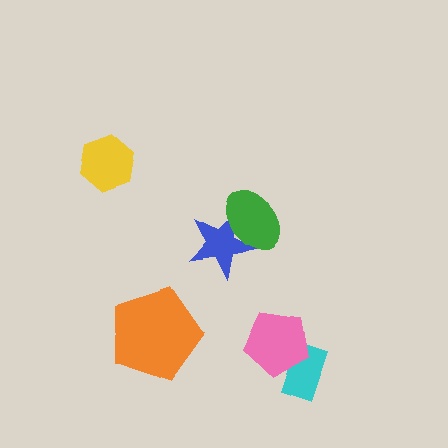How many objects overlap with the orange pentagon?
0 objects overlap with the orange pentagon.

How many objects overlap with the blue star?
1 object overlaps with the blue star.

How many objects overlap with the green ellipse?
1 object overlaps with the green ellipse.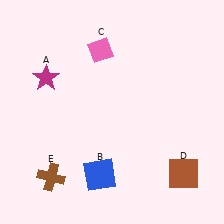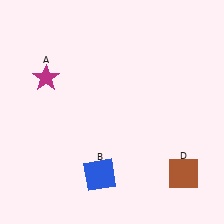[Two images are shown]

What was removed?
The pink diamond (C), the brown cross (E) were removed in Image 2.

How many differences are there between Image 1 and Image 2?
There are 2 differences between the two images.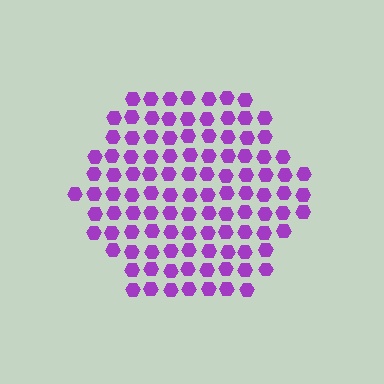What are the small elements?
The small elements are hexagons.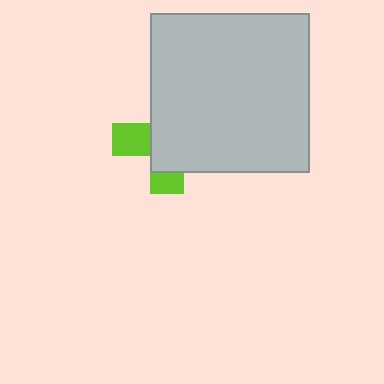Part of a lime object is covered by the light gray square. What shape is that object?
It is a cross.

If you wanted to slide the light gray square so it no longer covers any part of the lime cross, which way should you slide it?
Slide it right — that is the most direct way to separate the two shapes.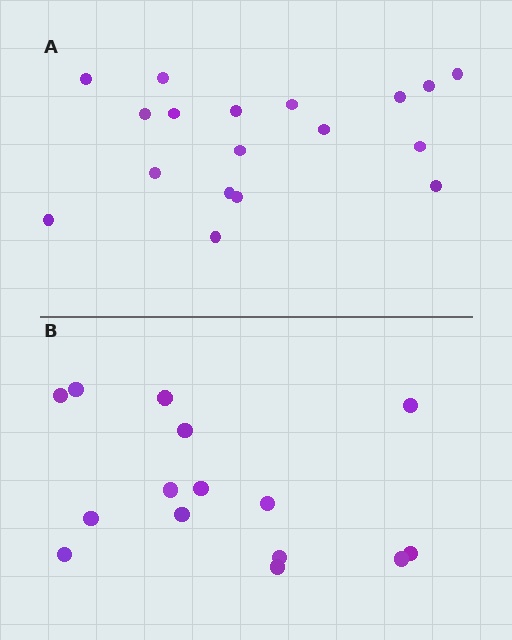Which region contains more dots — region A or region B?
Region A (the top region) has more dots.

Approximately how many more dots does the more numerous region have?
Region A has just a few more — roughly 2 or 3 more dots than region B.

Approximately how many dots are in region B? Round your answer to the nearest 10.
About 20 dots. (The exact count is 15, which rounds to 20.)